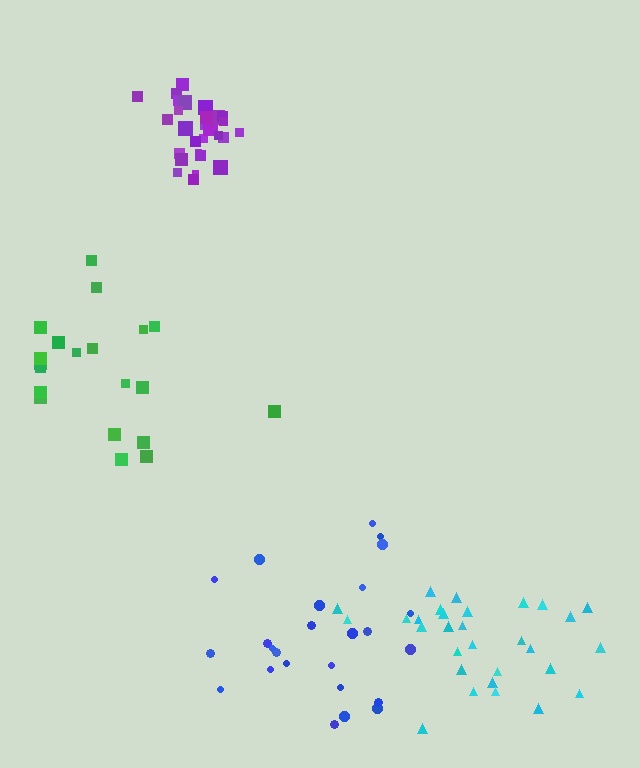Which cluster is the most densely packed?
Purple.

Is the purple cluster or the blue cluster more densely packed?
Purple.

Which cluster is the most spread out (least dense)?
Green.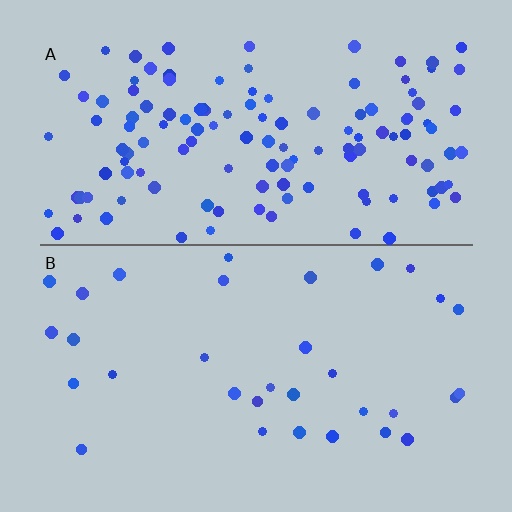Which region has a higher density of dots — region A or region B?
A (the top).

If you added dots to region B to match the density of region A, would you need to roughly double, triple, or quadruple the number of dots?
Approximately quadruple.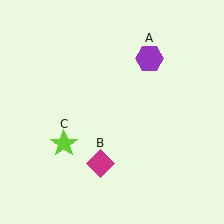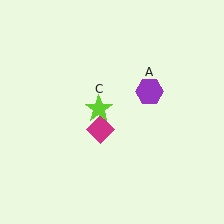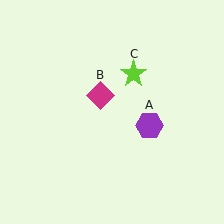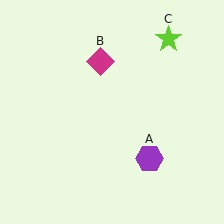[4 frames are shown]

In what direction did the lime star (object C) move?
The lime star (object C) moved up and to the right.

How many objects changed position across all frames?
3 objects changed position: purple hexagon (object A), magenta diamond (object B), lime star (object C).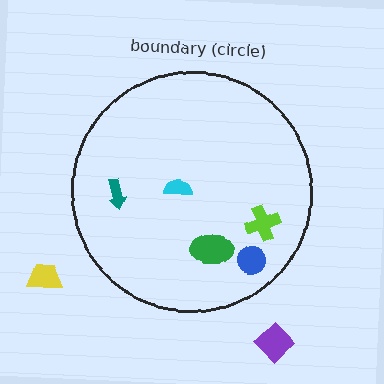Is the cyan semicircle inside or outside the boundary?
Inside.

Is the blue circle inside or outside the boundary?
Inside.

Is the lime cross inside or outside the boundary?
Inside.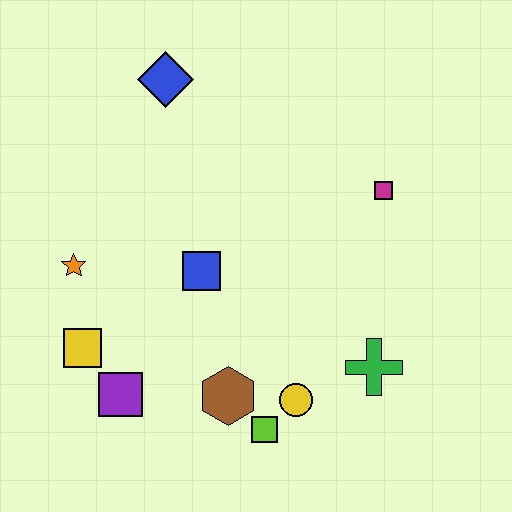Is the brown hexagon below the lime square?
No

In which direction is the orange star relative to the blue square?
The orange star is to the left of the blue square.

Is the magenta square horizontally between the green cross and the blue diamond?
No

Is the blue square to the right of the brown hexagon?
No